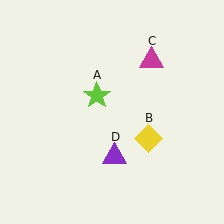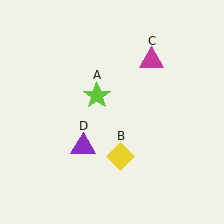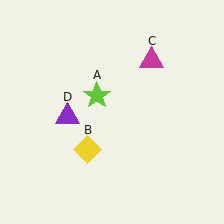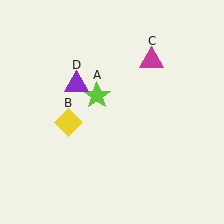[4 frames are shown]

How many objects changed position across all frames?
2 objects changed position: yellow diamond (object B), purple triangle (object D).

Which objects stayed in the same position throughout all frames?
Lime star (object A) and magenta triangle (object C) remained stationary.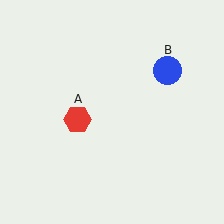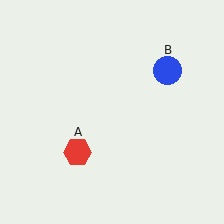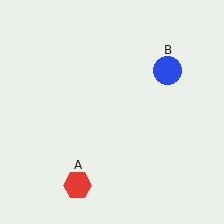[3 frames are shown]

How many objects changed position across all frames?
1 object changed position: red hexagon (object A).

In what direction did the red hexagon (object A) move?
The red hexagon (object A) moved down.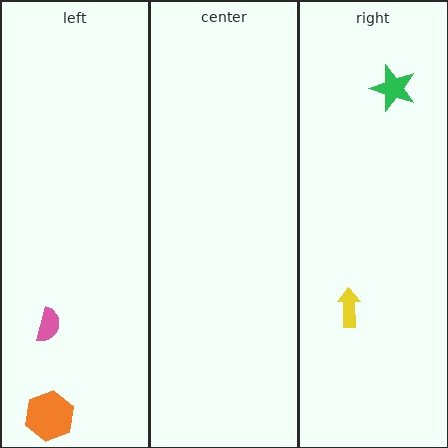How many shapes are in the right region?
2.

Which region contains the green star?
The right region.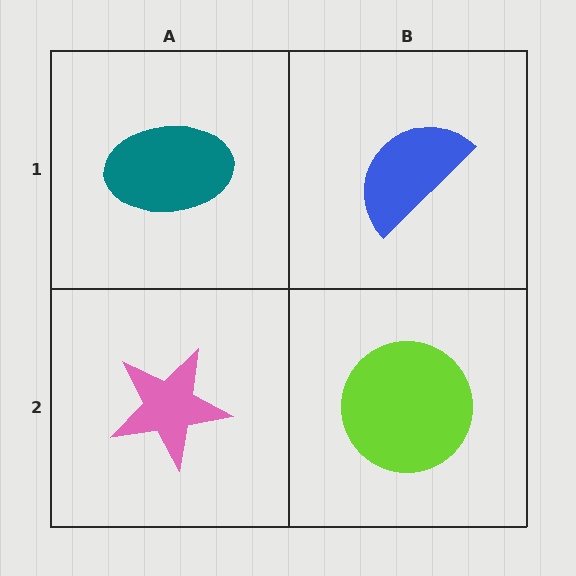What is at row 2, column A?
A pink star.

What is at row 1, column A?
A teal ellipse.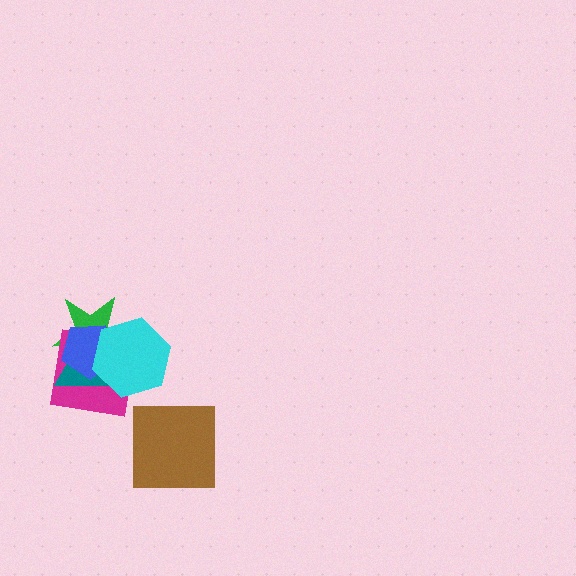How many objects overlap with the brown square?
0 objects overlap with the brown square.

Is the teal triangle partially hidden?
Yes, it is partially covered by another shape.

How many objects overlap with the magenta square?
4 objects overlap with the magenta square.